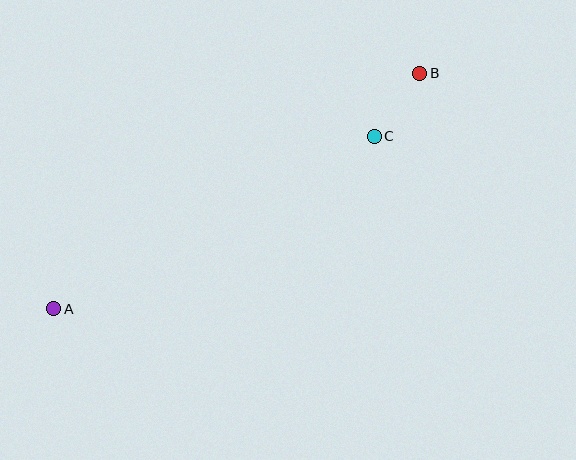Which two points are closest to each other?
Points B and C are closest to each other.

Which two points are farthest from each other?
Points A and B are farthest from each other.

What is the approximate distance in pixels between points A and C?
The distance between A and C is approximately 364 pixels.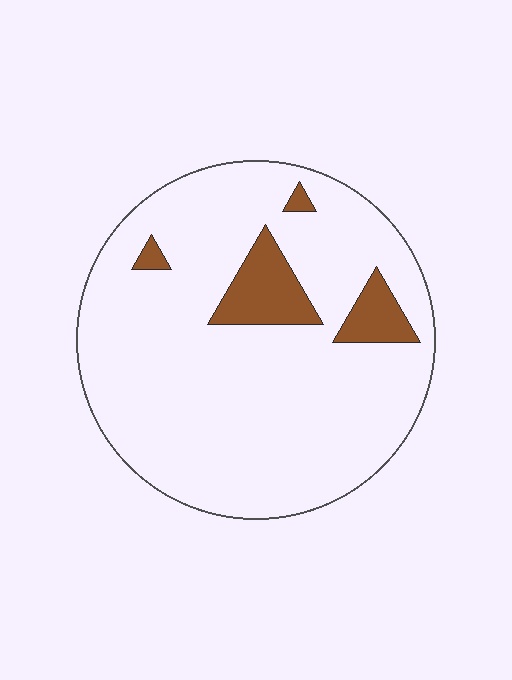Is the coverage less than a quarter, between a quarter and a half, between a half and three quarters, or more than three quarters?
Less than a quarter.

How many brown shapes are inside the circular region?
4.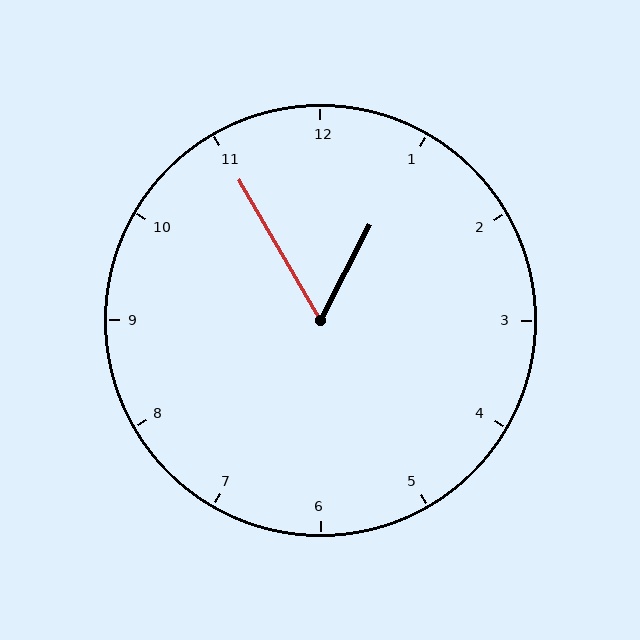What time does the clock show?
12:55.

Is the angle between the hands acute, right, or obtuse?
It is acute.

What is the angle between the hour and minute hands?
Approximately 58 degrees.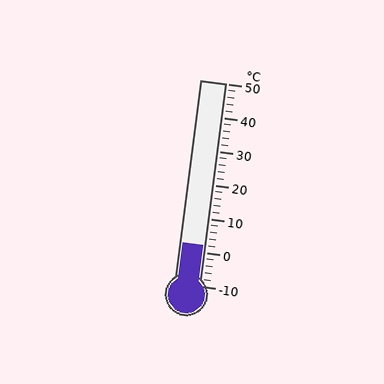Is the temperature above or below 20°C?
The temperature is below 20°C.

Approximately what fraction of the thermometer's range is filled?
The thermometer is filled to approximately 20% of its range.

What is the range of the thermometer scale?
The thermometer scale ranges from -10°C to 50°C.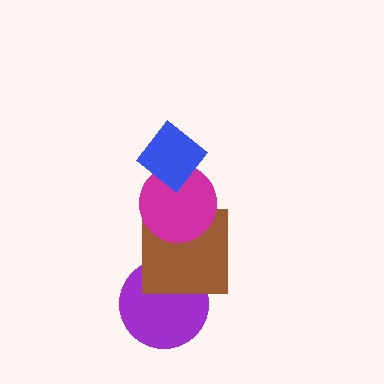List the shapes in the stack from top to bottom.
From top to bottom: the blue diamond, the magenta circle, the brown square, the purple circle.